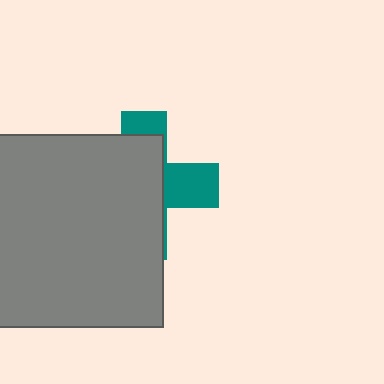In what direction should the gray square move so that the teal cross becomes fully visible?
The gray square should move left. That is the shortest direction to clear the overlap and leave the teal cross fully visible.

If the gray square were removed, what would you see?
You would see the complete teal cross.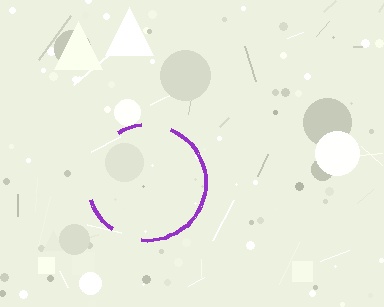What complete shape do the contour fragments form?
The contour fragments form a circle.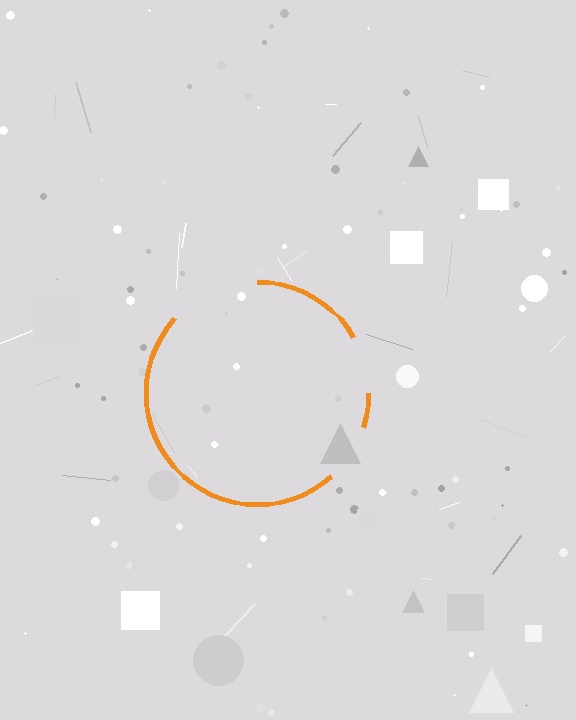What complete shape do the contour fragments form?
The contour fragments form a circle.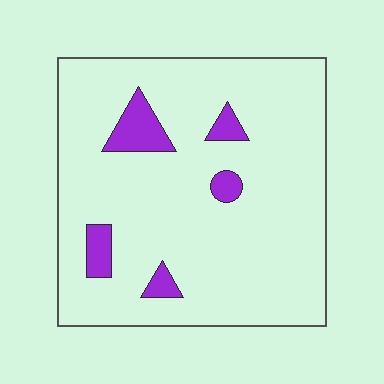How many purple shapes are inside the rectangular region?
5.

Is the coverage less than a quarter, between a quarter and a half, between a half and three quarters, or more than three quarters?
Less than a quarter.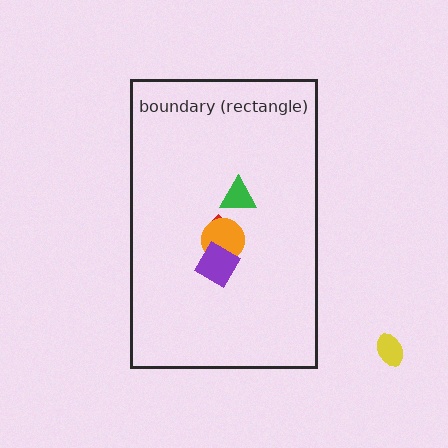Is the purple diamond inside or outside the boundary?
Inside.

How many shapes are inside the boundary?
4 inside, 1 outside.